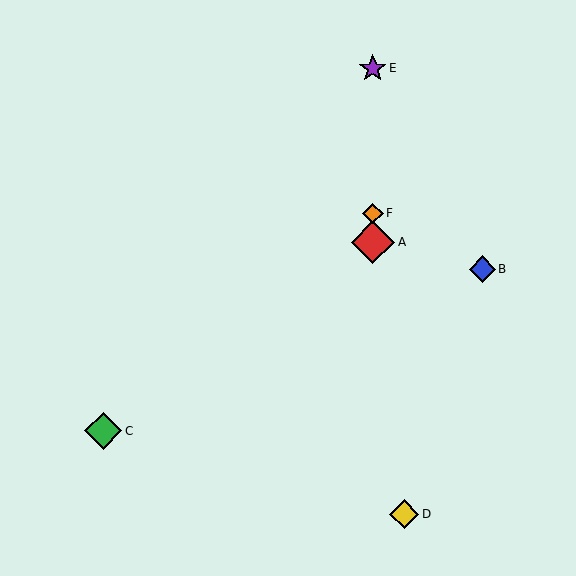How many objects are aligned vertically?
3 objects (A, E, F) are aligned vertically.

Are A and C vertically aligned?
No, A is at x≈373 and C is at x≈103.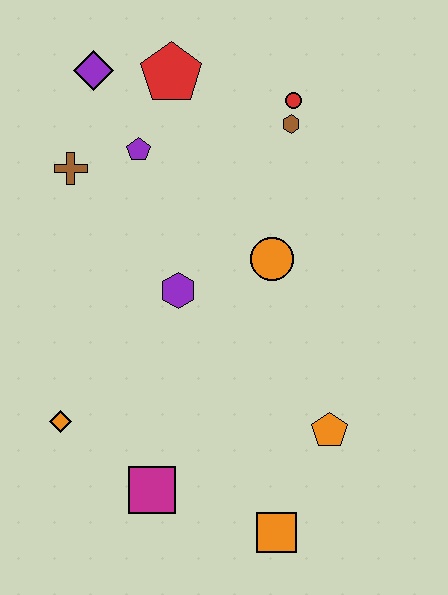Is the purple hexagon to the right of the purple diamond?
Yes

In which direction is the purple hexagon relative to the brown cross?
The purple hexagon is below the brown cross.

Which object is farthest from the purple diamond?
The orange square is farthest from the purple diamond.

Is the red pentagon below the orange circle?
No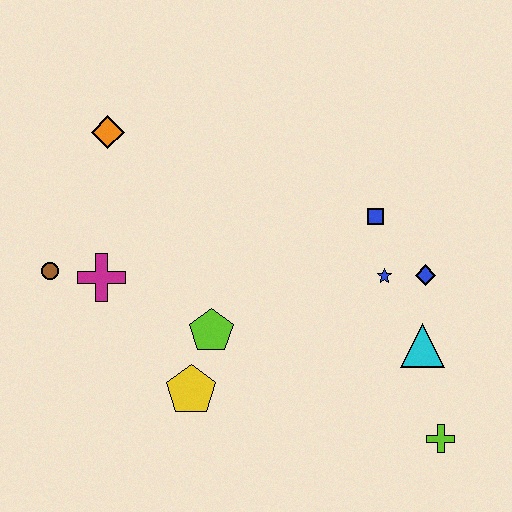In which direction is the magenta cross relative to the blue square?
The magenta cross is to the left of the blue square.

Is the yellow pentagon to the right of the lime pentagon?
No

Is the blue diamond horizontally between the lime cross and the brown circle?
Yes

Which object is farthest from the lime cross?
The orange diamond is farthest from the lime cross.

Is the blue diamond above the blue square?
No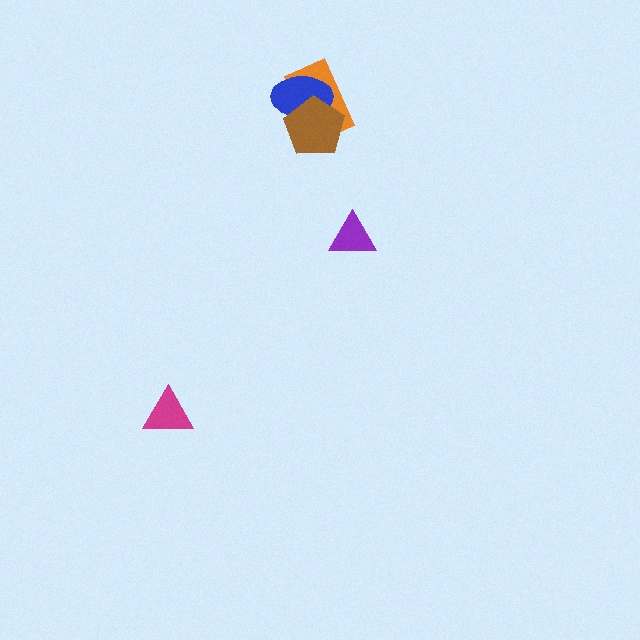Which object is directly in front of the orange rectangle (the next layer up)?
The blue ellipse is directly in front of the orange rectangle.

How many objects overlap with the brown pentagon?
2 objects overlap with the brown pentagon.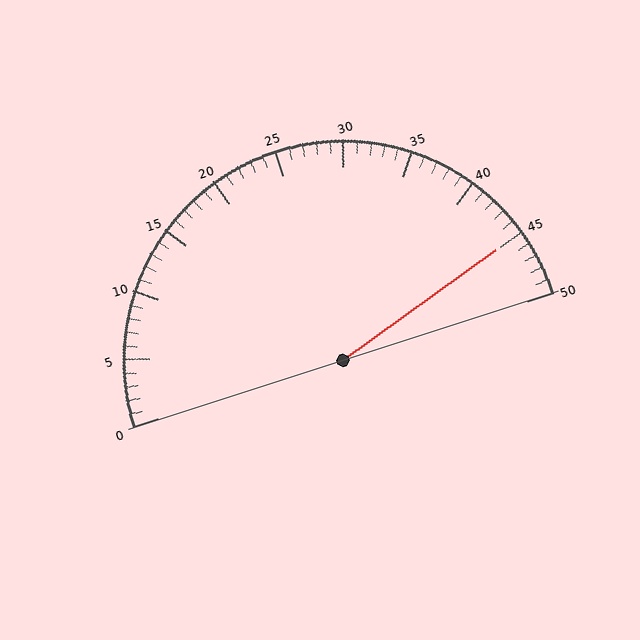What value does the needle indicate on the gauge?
The needle indicates approximately 45.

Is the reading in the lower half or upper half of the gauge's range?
The reading is in the upper half of the range (0 to 50).